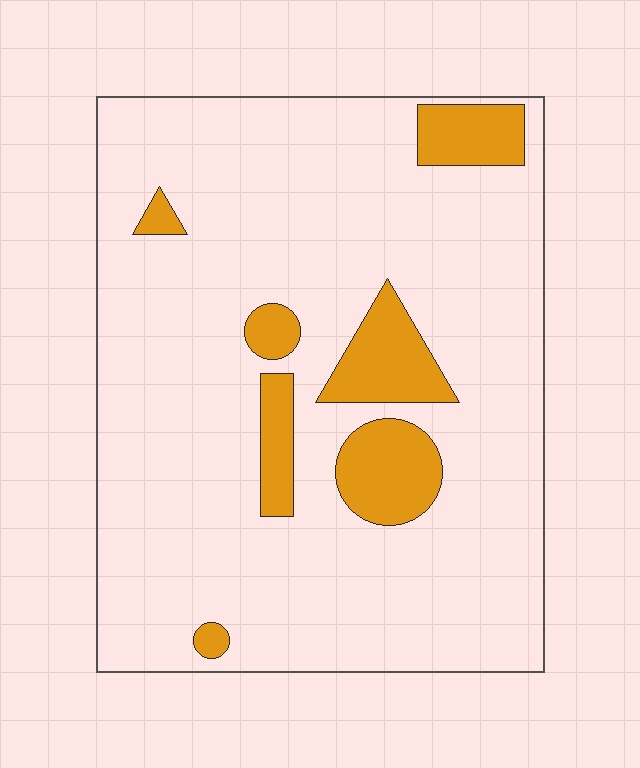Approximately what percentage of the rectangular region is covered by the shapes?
Approximately 15%.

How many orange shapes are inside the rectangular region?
7.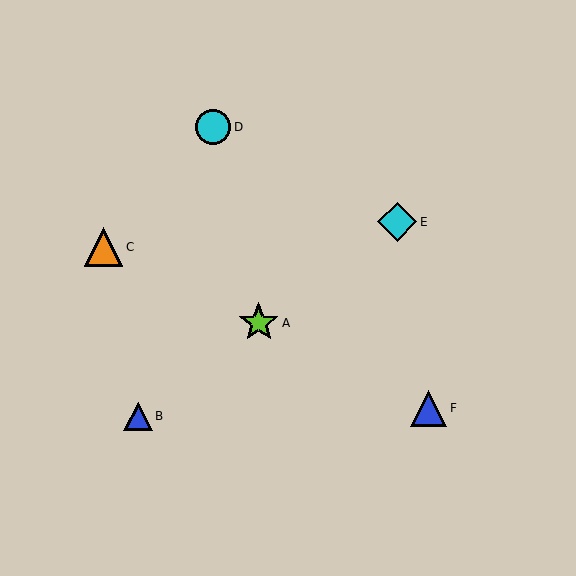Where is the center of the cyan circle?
The center of the cyan circle is at (213, 127).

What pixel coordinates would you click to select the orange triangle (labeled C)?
Click at (104, 247) to select the orange triangle C.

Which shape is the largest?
The lime star (labeled A) is the largest.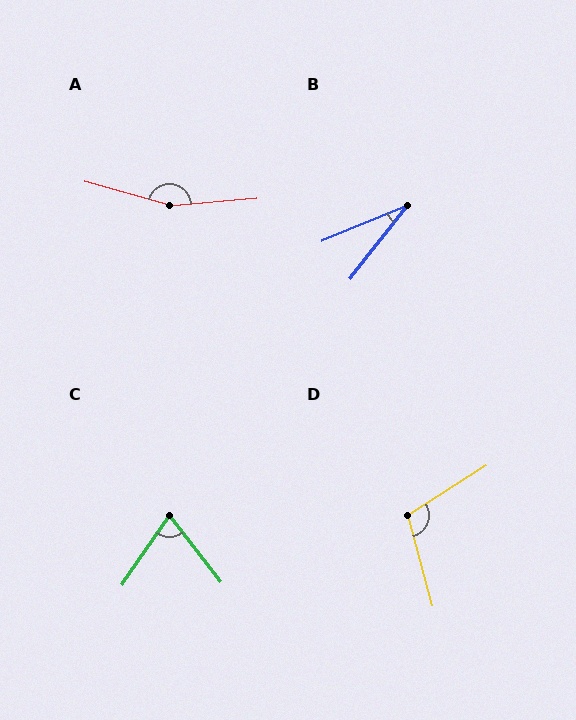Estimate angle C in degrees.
Approximately 72 degrees.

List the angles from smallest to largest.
B (29°), C (72°), D (107°), A (159°).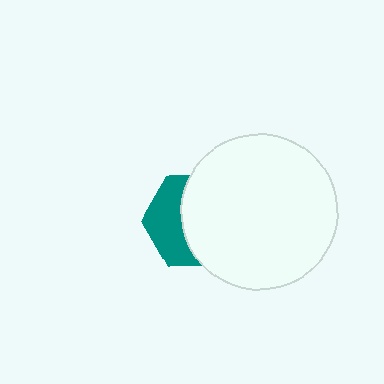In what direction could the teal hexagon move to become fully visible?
The teal hexagon could move left. That would shift it out from behind the white circle entirely.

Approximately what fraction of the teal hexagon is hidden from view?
Roughly 60% of the teal hexagon is hidden behind the white circle.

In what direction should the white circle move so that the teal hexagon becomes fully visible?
The white circle should move right. That is the shortest direction to clear the overlap and leave the teal hexagon fully visible.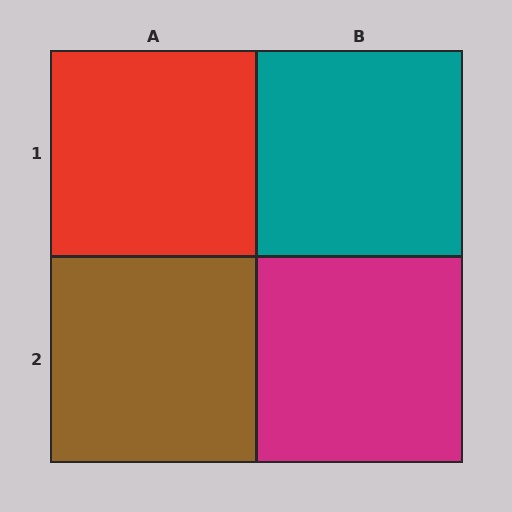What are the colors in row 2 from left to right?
Brown, magenta.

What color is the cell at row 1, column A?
Red.